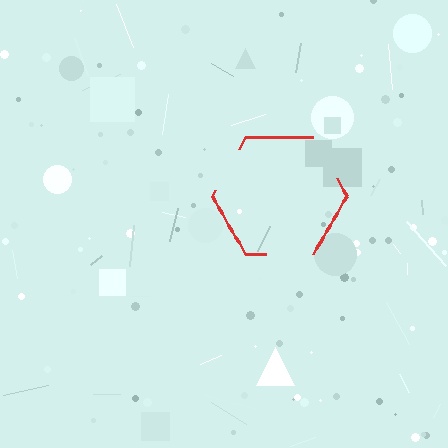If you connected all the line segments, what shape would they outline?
They would outline a hexagon.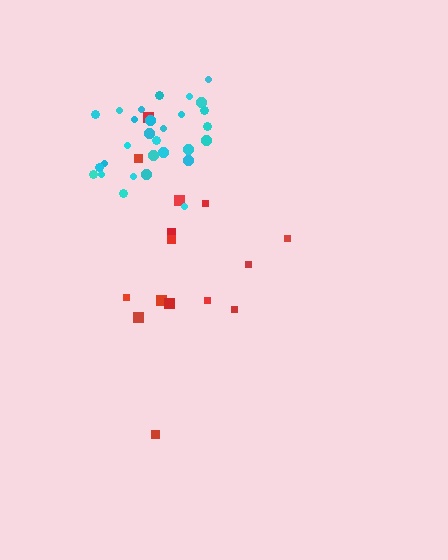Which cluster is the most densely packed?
Cyan.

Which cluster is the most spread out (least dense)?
Red.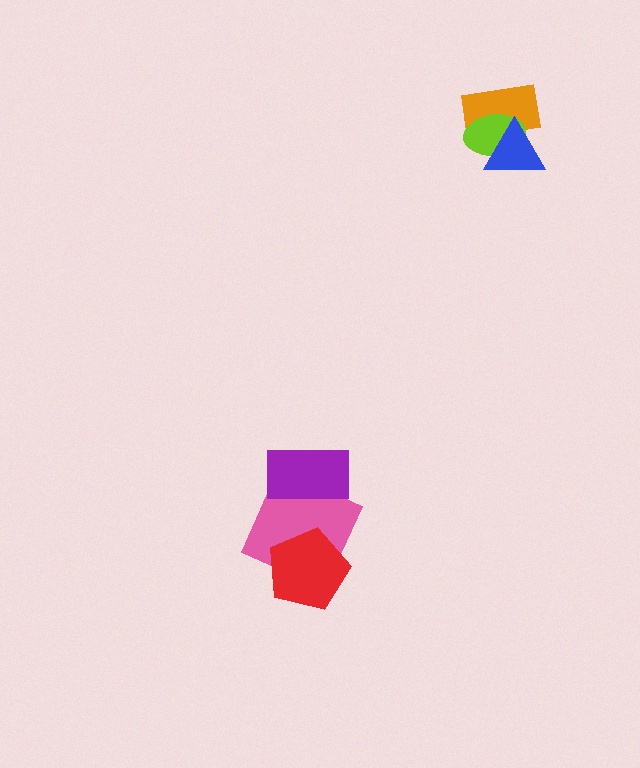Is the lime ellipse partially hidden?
Yes, it is partially covered by another shape.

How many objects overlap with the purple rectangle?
1 object overlaps with the purple rectangle.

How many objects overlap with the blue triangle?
2 objects overlap with the blue triangle.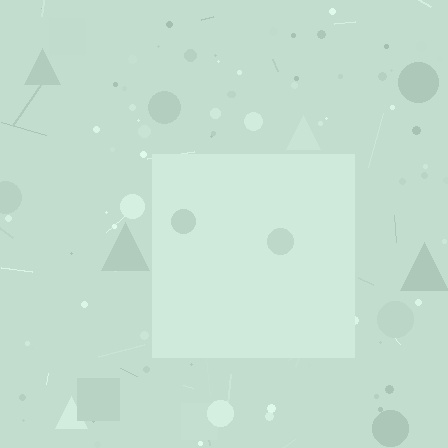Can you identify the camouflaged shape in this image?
The camouflaged shape is a square.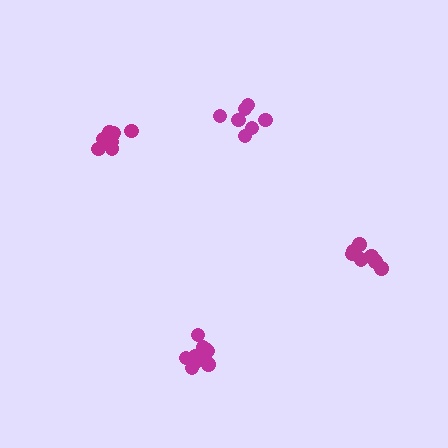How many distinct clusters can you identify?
There are 4 distinct clusters.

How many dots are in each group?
Group 1: 7 dots, Group 2: 7 dots, Group 3: 11 dots, Group 4: 9 dots (34 total).